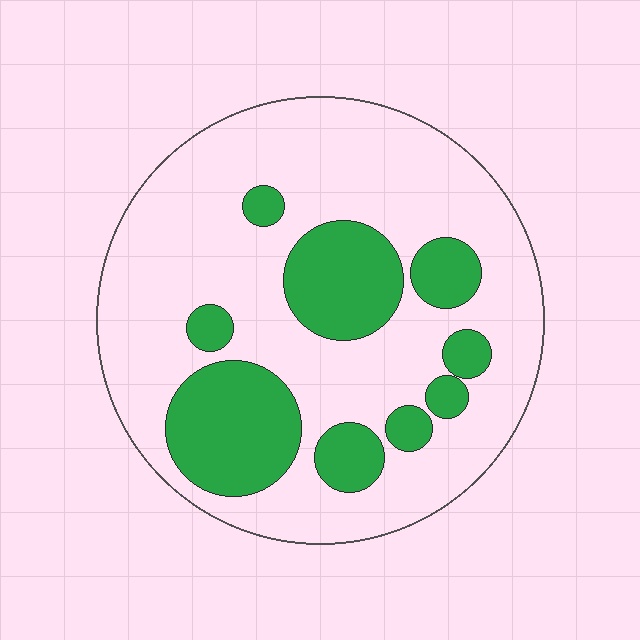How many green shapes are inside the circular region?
9.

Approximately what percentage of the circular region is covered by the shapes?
Approximately 25%.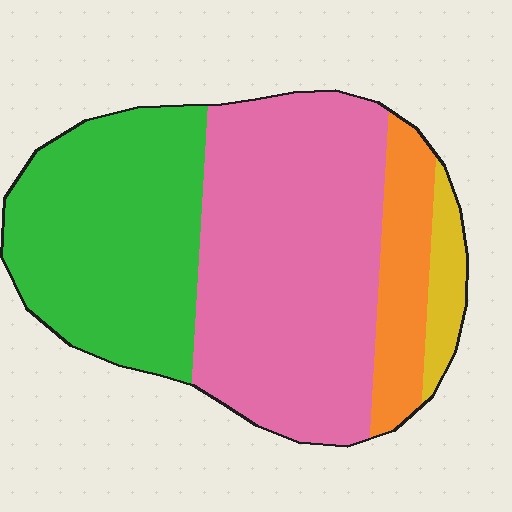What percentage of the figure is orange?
Orange covers about 10% of the figure.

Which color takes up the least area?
Yellow, at roughly 5%.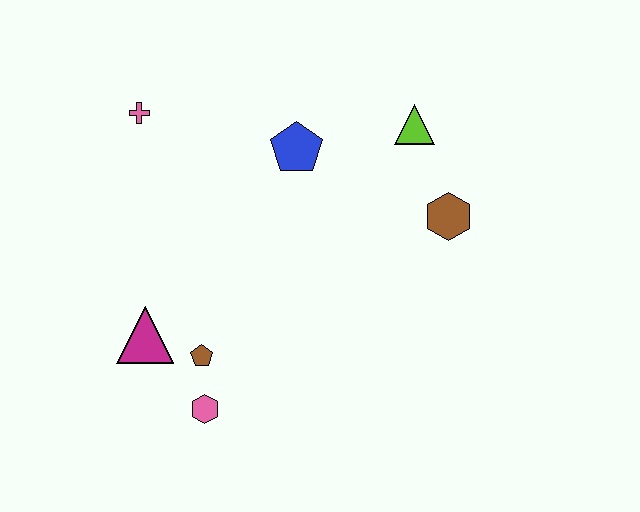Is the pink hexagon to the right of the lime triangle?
No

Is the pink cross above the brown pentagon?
Yes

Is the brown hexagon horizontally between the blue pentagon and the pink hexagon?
No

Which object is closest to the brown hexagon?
The lime triangle is closest to the brown hexagon.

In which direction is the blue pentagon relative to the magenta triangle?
The blue pentagon is above the magenta triangle.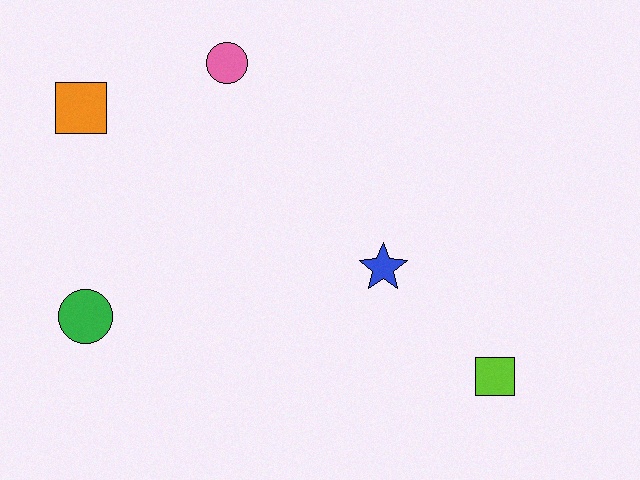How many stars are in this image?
There is 1 star.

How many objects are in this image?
There are 5 objects.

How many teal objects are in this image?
There are no teal objects.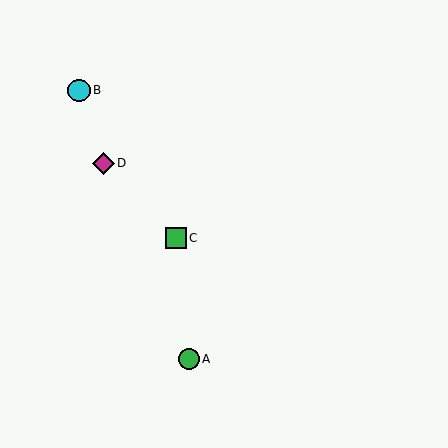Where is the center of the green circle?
The center of the green circle is at (189, 359).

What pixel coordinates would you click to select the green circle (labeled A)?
Click at (189, 359) to select the green circle A.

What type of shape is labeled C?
Shape C is a green square.